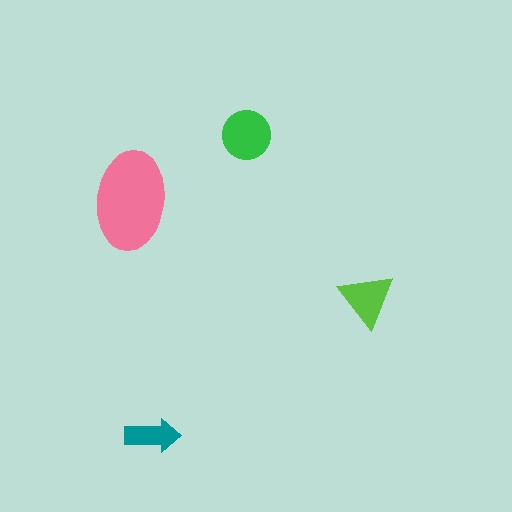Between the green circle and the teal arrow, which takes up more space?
The green circle.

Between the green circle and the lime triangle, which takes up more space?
The green circle.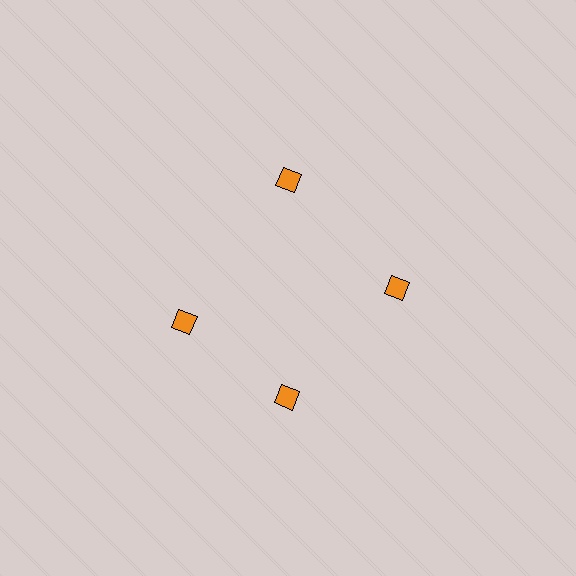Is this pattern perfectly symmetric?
No. The 4 orange diamonds are arranged in a ring, but one element near the 9 o'clock position is rotated out of alignment along the ring, breaking the 4-fold rotational symmetry.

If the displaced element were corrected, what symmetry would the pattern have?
It would have 4-fold rotational symmetry — the pattern would map onto itself every 90 degrees.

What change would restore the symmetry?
The symmetry would be restored by rotating it back into even spacing with its neighbors so that all 4 diamonds sit at equal angles and equal distance from the center.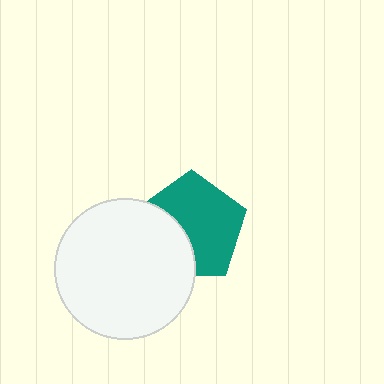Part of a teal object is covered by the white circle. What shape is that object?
It is a pentagon.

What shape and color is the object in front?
The object in front is a white circle.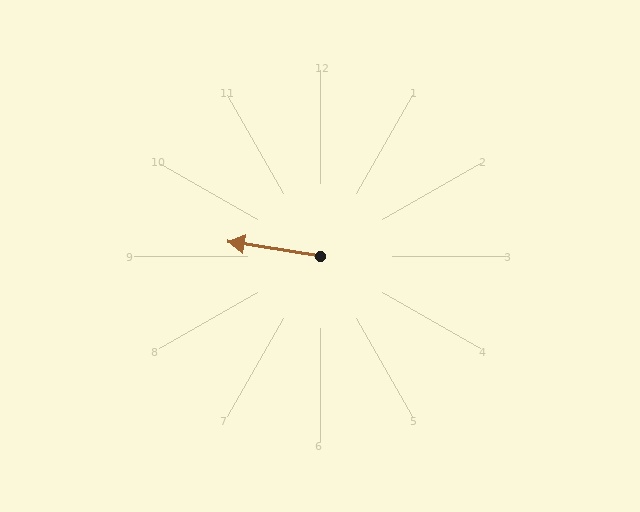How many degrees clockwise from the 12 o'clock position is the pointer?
Approximately 279 degrees.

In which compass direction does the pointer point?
West.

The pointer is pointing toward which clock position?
Roughly 9 o'clock.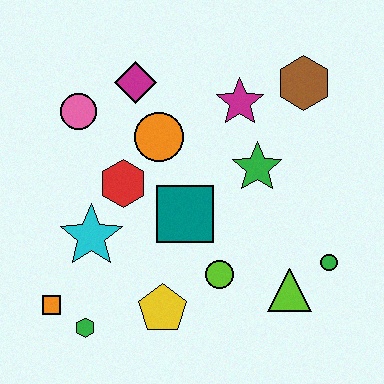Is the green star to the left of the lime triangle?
Yes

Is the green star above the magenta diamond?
No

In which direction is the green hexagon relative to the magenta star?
The green hexagon is below the magenta star.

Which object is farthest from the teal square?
The brown hexagon is farthest from the teal square.